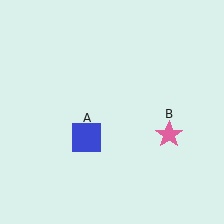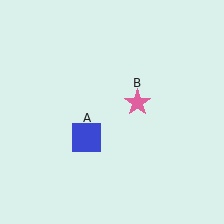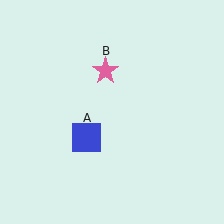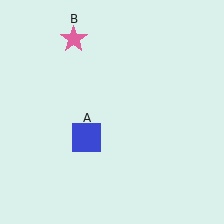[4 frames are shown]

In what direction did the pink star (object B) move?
The pink star (object B) moved up and to the left.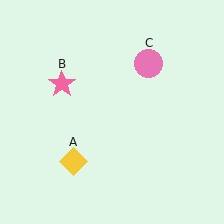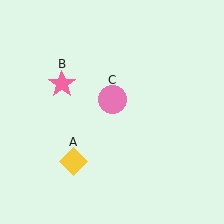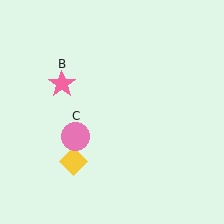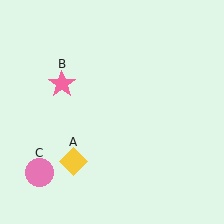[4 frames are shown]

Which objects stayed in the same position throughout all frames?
Yellow diamond (object A) and pink star (object B) remained stationary.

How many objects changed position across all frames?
1 object changed position: pink circle (object C).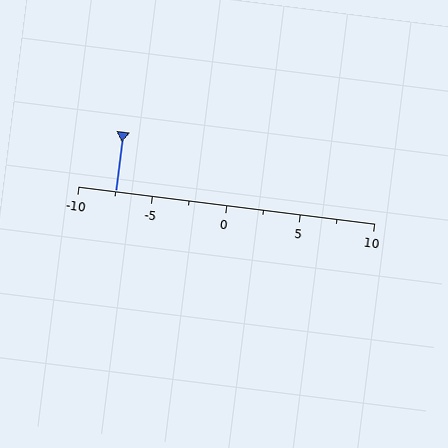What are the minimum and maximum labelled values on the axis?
The axis runs from -10 to 10.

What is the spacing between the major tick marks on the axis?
The major ticks are spaced 5 apart.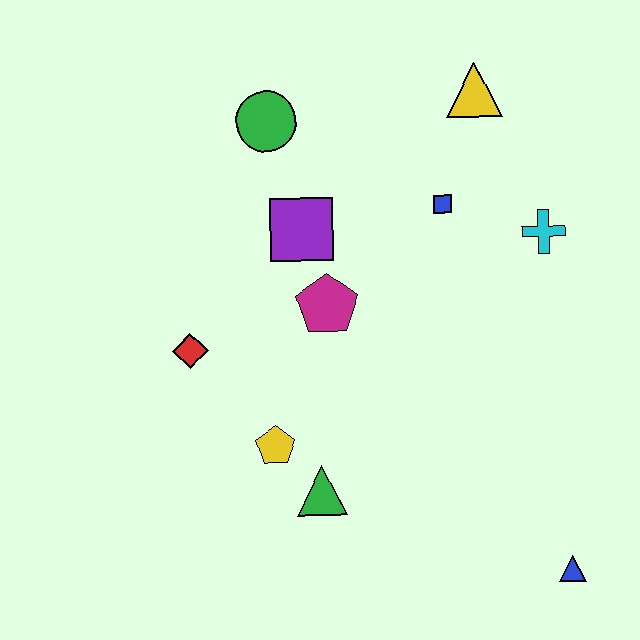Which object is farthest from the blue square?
The blue triangle is farthest from the blue square.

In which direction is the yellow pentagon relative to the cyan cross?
The yellow pentagon is to the left of the cyan cross.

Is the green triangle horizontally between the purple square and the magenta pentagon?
Yes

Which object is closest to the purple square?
The magenta pentagon is closest to the purple square.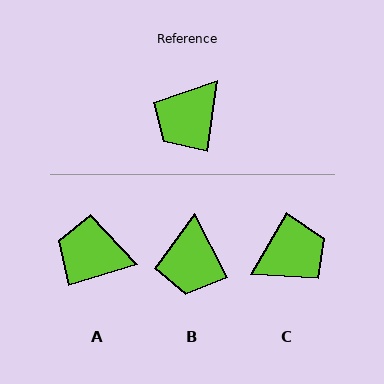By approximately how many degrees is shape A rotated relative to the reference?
Approximately 65 degrees clockwise.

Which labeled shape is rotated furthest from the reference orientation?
C, about 158 degrees away.